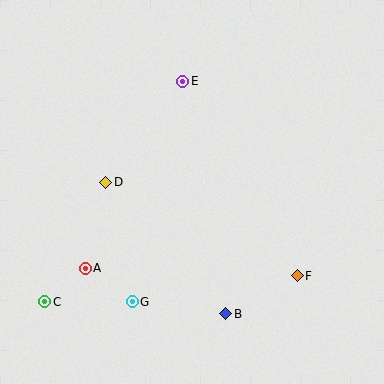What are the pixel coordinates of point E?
Point E is at (183, 81).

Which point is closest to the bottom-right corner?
Point F is closest to the bottom-right corner.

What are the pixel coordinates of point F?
Point F is at (297, 276).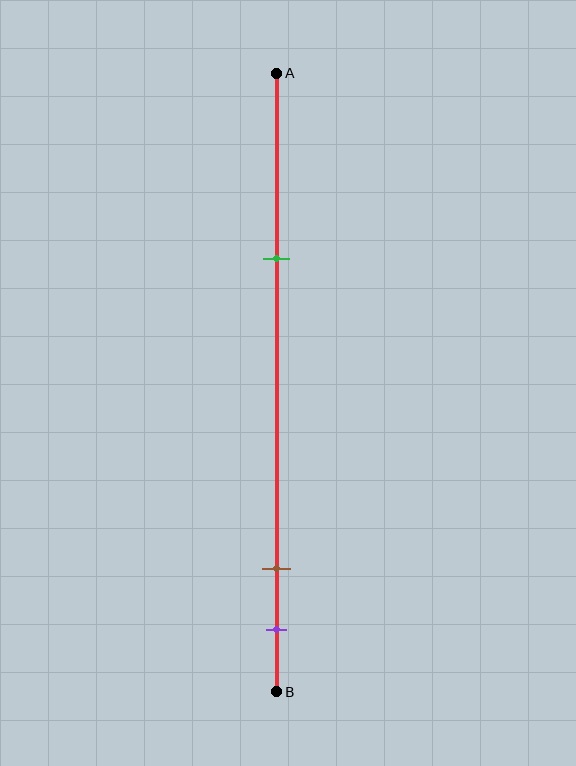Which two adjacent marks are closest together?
The brown and purple marks are the closest adjacent pair.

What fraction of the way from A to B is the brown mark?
The brown mark is approximately 80% (0.8) of the way from A to B.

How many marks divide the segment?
There are 3 marks dividing the segment.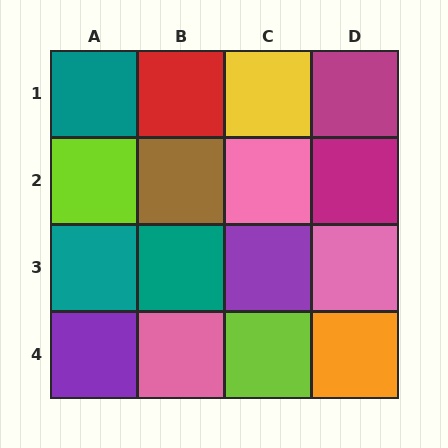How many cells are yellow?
1 cell is yellow.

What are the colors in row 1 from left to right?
Teal, red, yellow, magenta.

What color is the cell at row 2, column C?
Pink.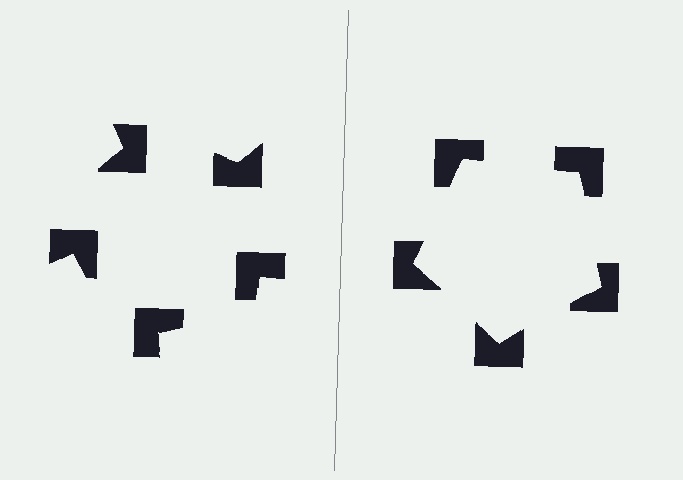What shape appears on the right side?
An illusory pentagon.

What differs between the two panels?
The notched squares are positioned identically on both sides; only the wedge orientations differ. On the right they align to a pentagon; on the left they are misaligned.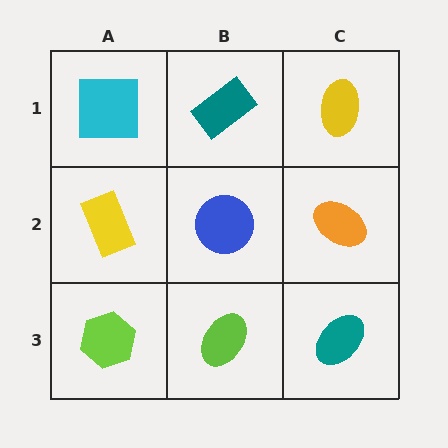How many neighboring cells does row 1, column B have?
3.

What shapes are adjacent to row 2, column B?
A teal rectangle (row 1, column B), a lime ellipse (row 3, column B), a yellow rectangle (row 2, column A), an orange ellipse (row 2, column C).